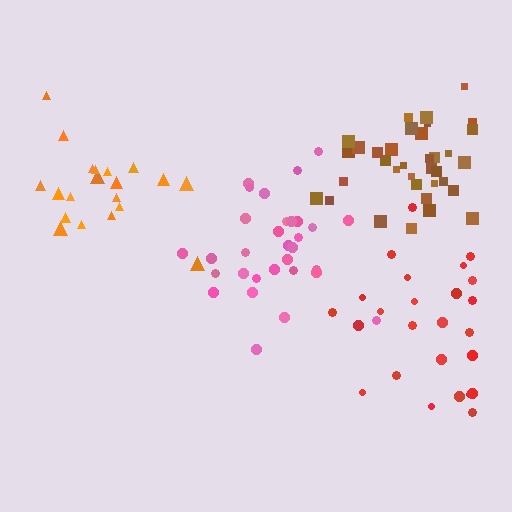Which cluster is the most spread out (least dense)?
Red.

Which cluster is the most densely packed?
Brown.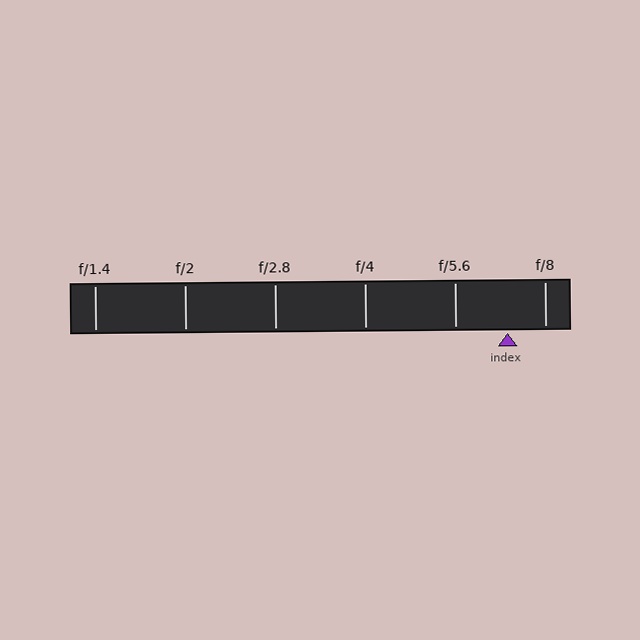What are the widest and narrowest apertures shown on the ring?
The widest aperture shown is f/1.4 and the narrowest is f/8.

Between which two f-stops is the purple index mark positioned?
The index mark is between f/5.6 and f/8.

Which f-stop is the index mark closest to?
The index mark is closest to f/8.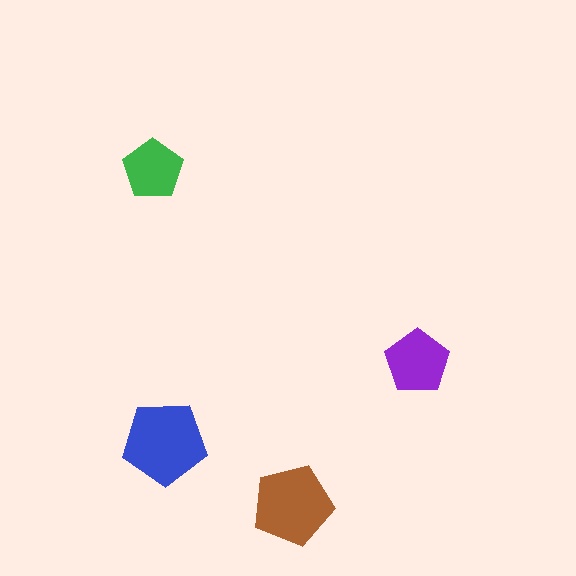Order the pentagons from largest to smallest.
the blue one, the brown one, the purple one, the green one.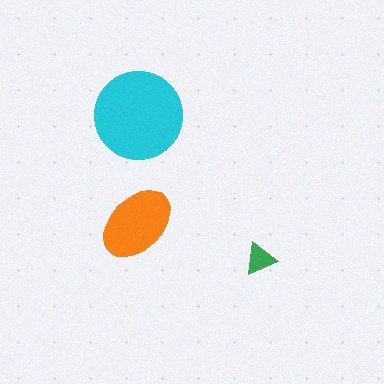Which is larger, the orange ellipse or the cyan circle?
The cyan circle.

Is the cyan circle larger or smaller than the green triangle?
Larger.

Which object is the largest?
The cyan circle.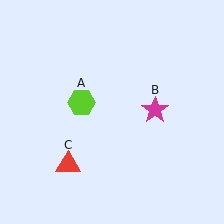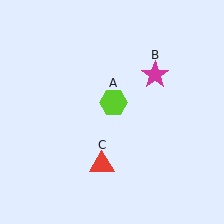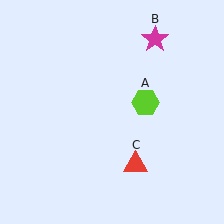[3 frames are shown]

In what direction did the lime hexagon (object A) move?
The lime hexagon (object A) moved right.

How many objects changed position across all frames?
3 objects changed position: lime hexagon (object A), magenta star (object B), red triangle (object C).